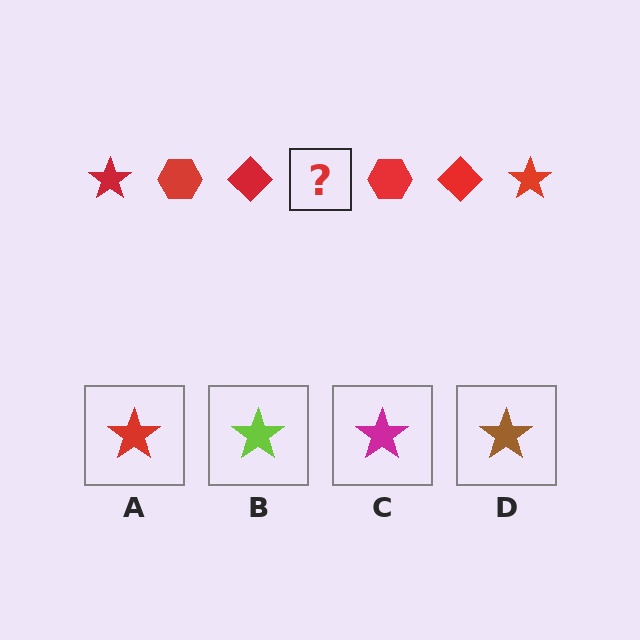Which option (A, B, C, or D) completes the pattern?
A.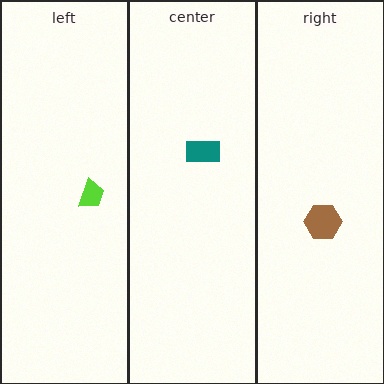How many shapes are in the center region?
1.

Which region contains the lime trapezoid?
The left region.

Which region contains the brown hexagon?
The right region.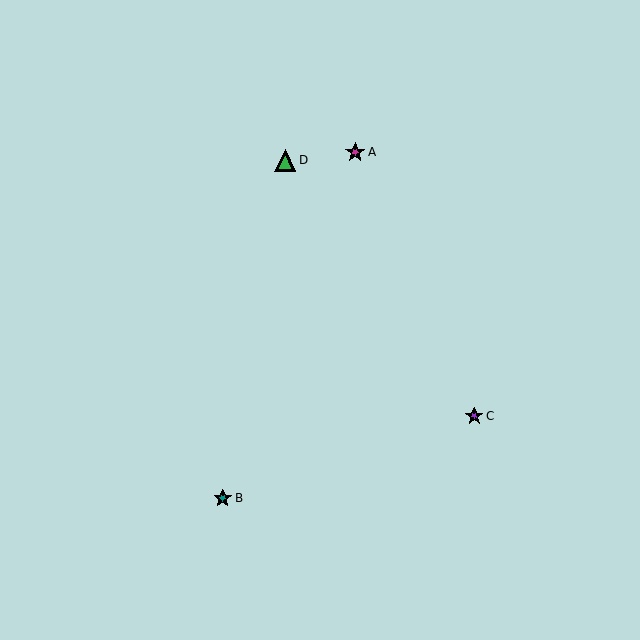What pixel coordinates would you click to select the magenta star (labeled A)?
Click at (355, 152) to select the magenta star A.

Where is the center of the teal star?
The center of the teal star is at (223, 498).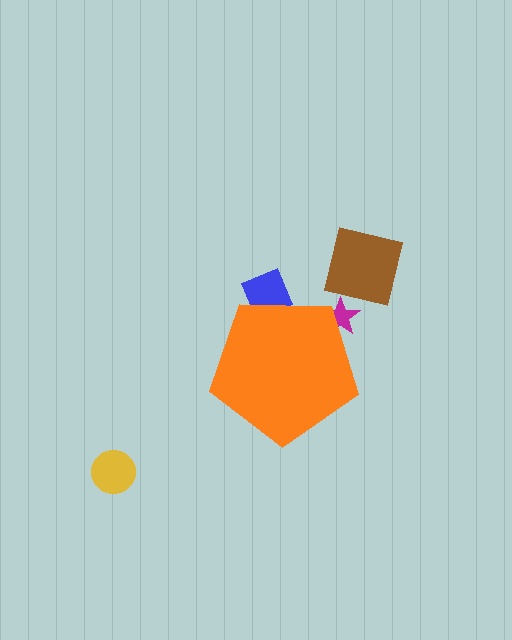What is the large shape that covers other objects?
An orange pentagon.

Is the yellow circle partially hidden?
No, the yellow circle is fully visible.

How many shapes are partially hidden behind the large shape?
2 shapes are partially hidden.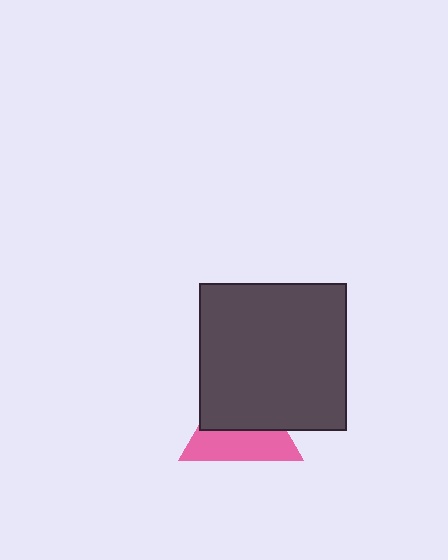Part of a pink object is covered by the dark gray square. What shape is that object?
It is a triangle.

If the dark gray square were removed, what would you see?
You would see the complete pink triangle.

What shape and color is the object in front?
The object in front is a dark gray square.